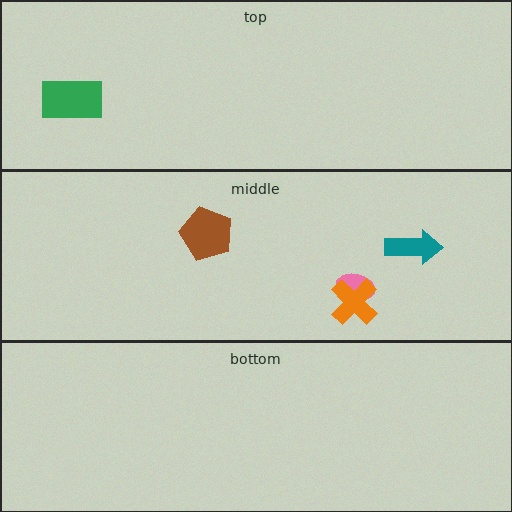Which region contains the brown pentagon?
The middle region.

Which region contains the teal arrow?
The middle region.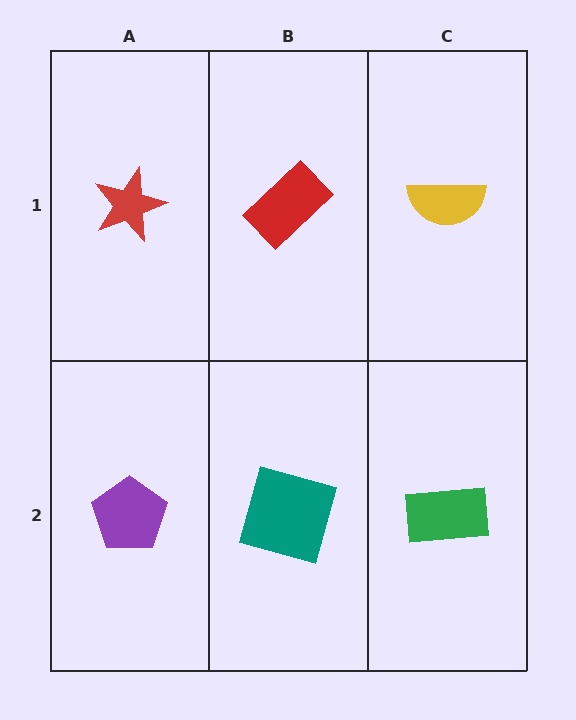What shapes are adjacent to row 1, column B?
A teal square (row 2, column B), a red star (row 1, column A), a yellow semicircle (row 1, column C).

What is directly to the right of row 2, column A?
A teal square.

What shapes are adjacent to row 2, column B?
A red rectangle (row 1, column B), a purple pentagon (row 2, column A), a green rectangle (row 2, column C).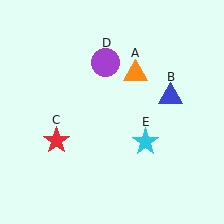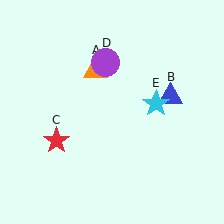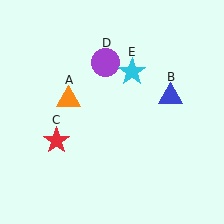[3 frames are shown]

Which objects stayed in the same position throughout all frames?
Blue triangle (object B) and red star (object C) and purple circle (object D) remained stationary.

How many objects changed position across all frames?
2 objects changed position: orange triangle (object A), cyan star (object E).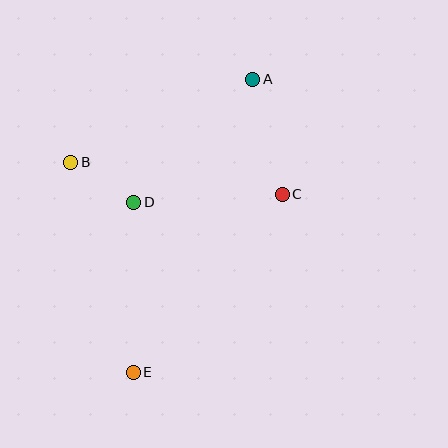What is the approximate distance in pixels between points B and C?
The distance between B and C is approximately 214 pixels.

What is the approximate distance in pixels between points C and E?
The distance between C and E is approximately 232 pixels.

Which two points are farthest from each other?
Points A and E are farthest from each other.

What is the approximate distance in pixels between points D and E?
The distance between D and E is approximately 170 pixels.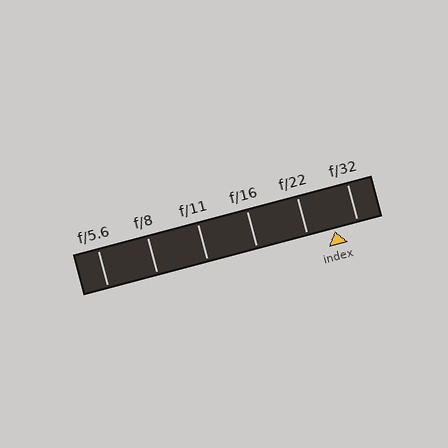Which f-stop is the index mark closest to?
The index mark is closest to f/32.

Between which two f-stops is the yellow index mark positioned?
The index mark is between f/22 and f/32.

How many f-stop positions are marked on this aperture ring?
There are 6 f-stop positions marked.